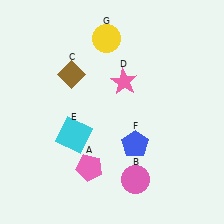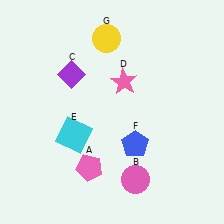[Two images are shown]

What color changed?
The diamond (C) changed from brown in Image 1 to purple in Image 2.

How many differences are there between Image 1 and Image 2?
There is 1 difference between the two images.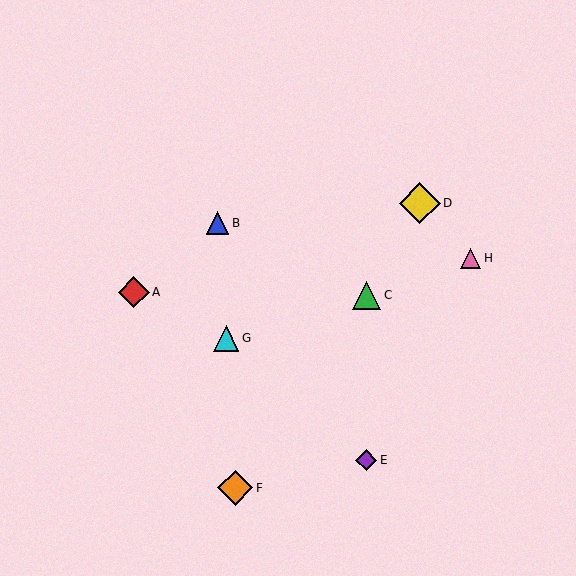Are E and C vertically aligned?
Yes, both are at x≈366.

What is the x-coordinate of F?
Object F is at x≈235.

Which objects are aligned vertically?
Objects C, E are aligned vertically.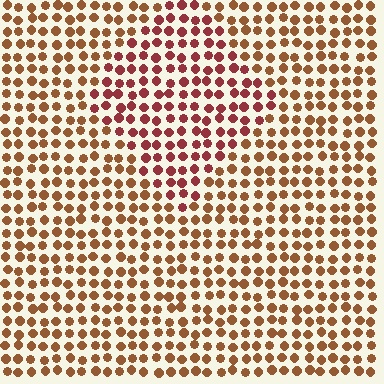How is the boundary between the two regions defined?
The boundary is defined purely by a slight shift in hue (about 30 degrees). Spacing, size, and orientation are identical on both sides.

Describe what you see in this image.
The image is filled with small brown elements in a uniform arrangement. A diamond-shaped region is visible where the elements are tinted to a slightly different hue, forming a subtle color boundary.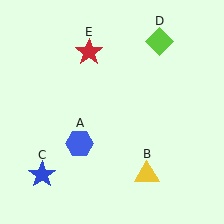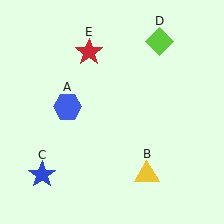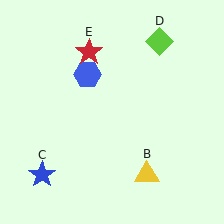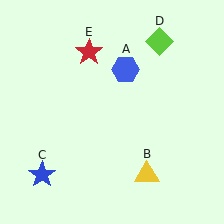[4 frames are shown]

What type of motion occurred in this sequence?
The blue hexagon (object A) rotated clockwise around the center of the scene.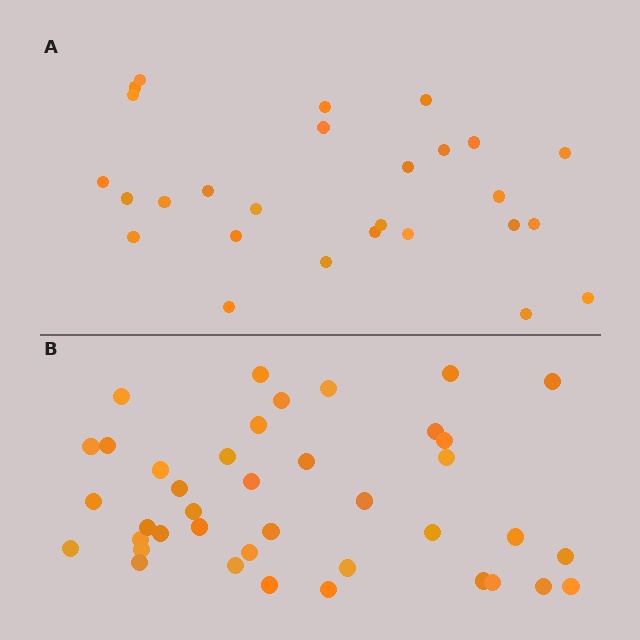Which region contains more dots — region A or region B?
Region B (the bottom region) has more dots.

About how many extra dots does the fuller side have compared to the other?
Region B has approximately 15 more dots than region A.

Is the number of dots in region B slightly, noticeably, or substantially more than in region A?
Region B has substantially more. The ratio is roughly 1.5 to 1.